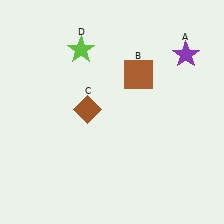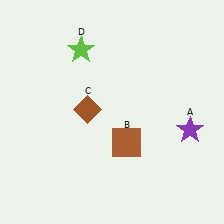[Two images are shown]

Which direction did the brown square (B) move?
The brown square (B) moved down.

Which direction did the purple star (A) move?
The purple star (A) moved down.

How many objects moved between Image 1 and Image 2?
2 objects moved between the two images.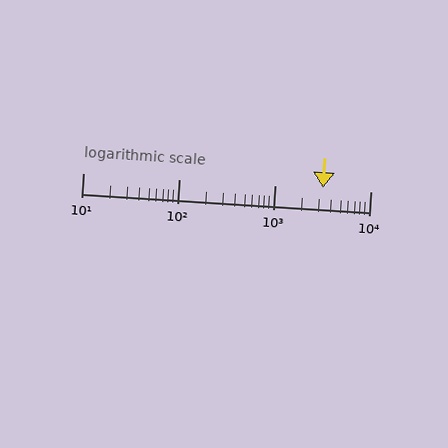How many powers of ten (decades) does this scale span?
The scale spans 3 decades, from 10 to 10000.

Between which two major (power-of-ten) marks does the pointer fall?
The pointer is between 1000 and 10000.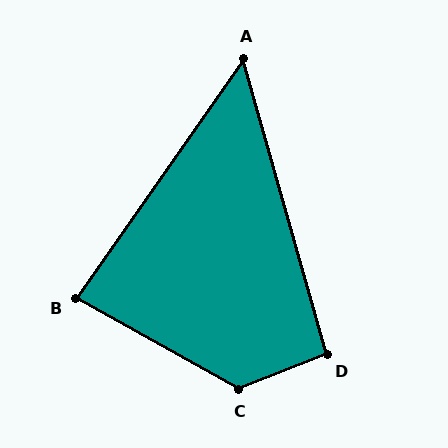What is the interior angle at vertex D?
Approximately 96 degrees (obtuse).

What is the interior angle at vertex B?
Approximately 84 degrees (acute).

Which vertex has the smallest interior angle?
A, at approximately 51 degrees.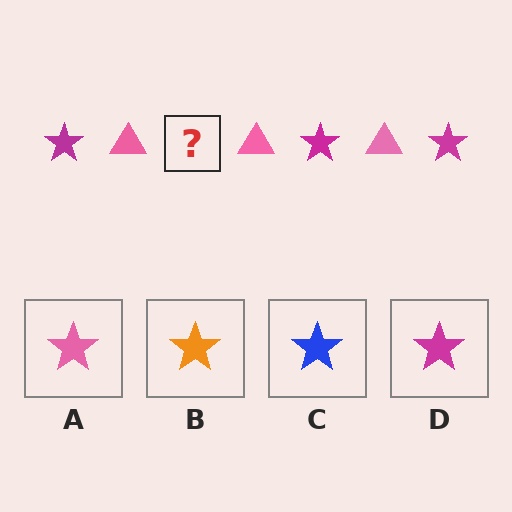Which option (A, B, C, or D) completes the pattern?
D.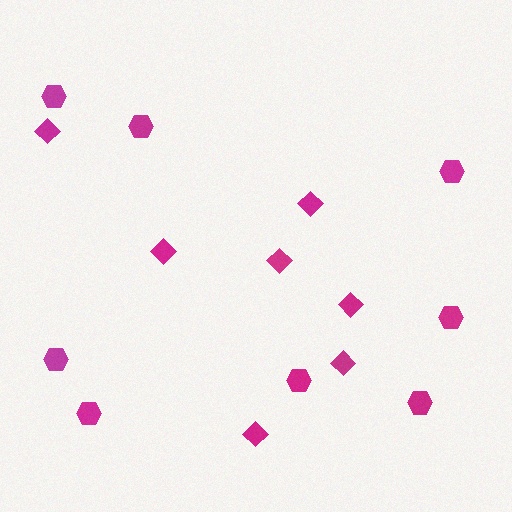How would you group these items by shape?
There are 2 groups: one group of diamonds (7) and one group of hexagons (8).